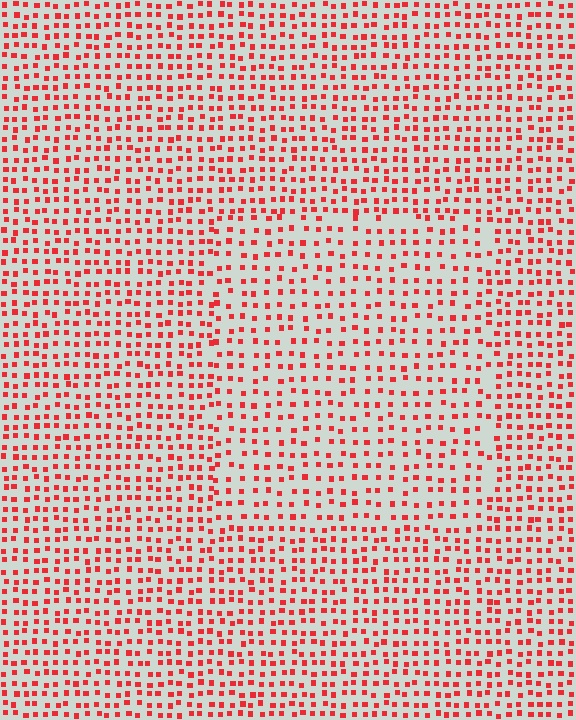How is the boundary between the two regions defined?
The boundary is defined by a change in element density (approximately 1.5x ratio). All elements are the same color, size, and shape.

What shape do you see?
I see a rectangle.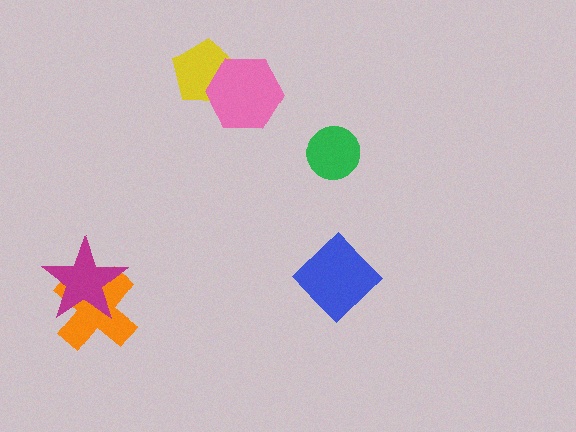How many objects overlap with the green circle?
0 objects overlap with the green circle.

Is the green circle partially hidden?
No, no other shape covers it.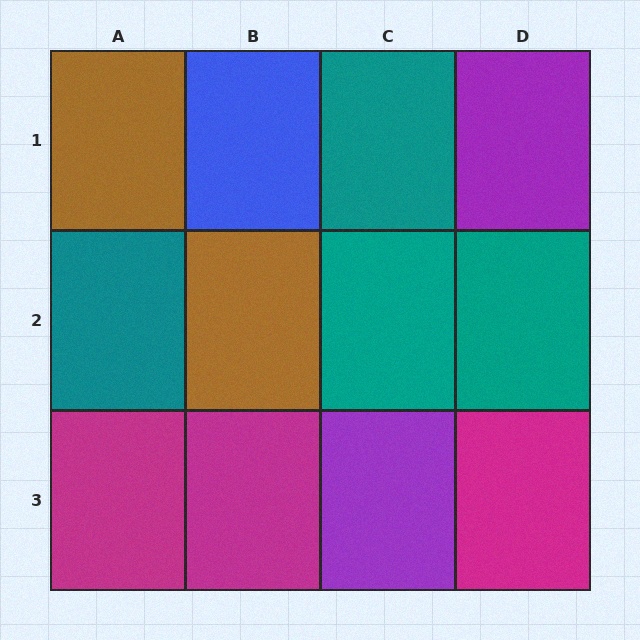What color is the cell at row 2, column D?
Teal.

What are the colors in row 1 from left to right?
Brown, blue, teal, purple.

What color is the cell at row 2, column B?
Brown.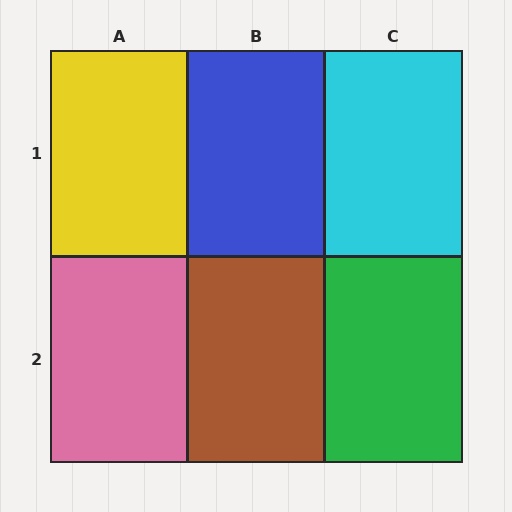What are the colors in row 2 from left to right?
Pink, brown, green.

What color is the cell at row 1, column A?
Yellow.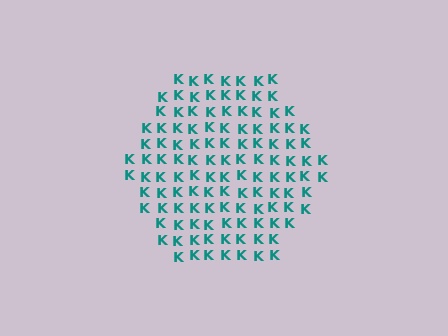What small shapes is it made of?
It is made of small letter K's.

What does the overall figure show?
The overall figure shows a hexagon.